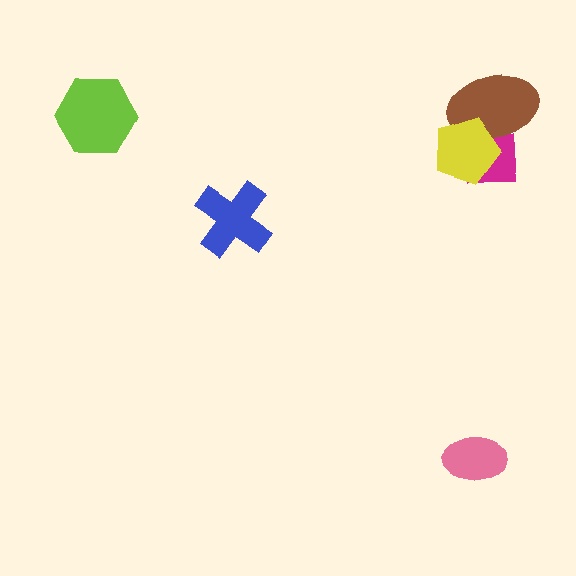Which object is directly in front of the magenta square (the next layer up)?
The brown ellipse is directly in front of the magenta square.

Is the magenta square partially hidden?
Yes, it is partially covered by another shape.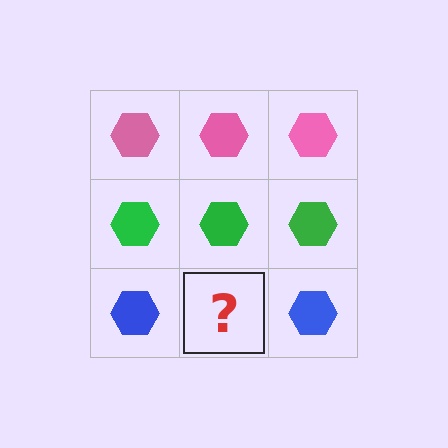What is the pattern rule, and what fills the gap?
The rule is that each row has a consistent color. The gap should be filled with a blue hexagon.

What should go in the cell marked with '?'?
The missing cell should contain a blue hexagon.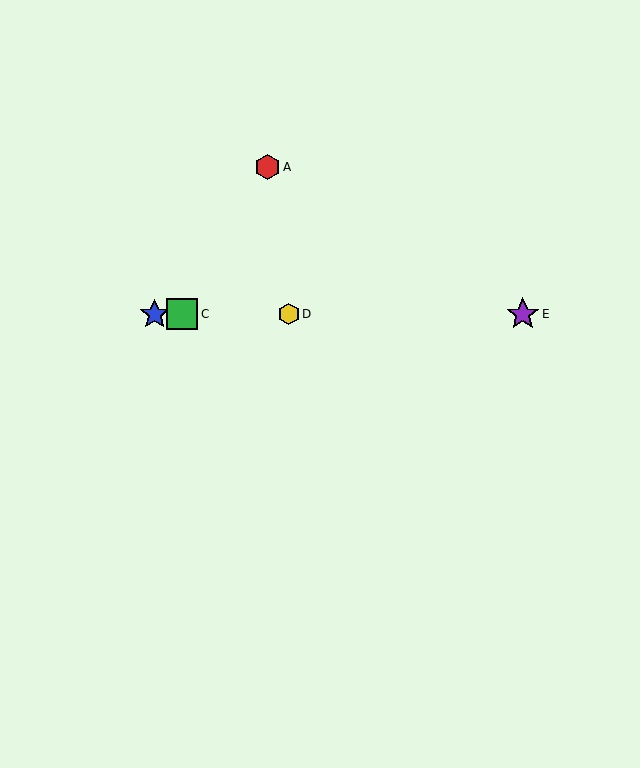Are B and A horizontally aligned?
No, B is at y≈314 and A is at y≈167.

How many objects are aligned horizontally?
4 objects (B, C, D, E) are aligned horizontally.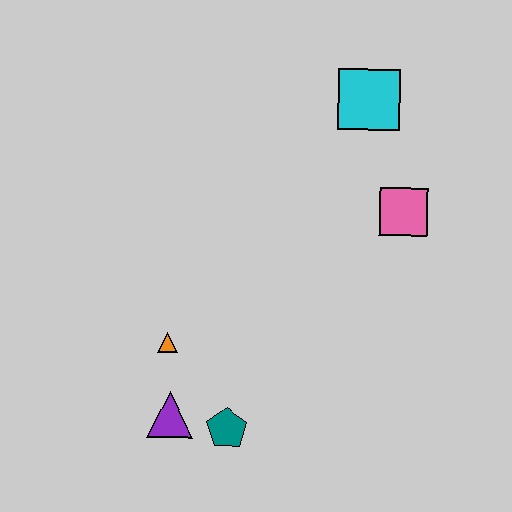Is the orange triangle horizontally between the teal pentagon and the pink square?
No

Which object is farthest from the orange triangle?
The cyan square is farthest from the orange triangle.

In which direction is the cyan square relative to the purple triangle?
The cyan square is above the purple triangle.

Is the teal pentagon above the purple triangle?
No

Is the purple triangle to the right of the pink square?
No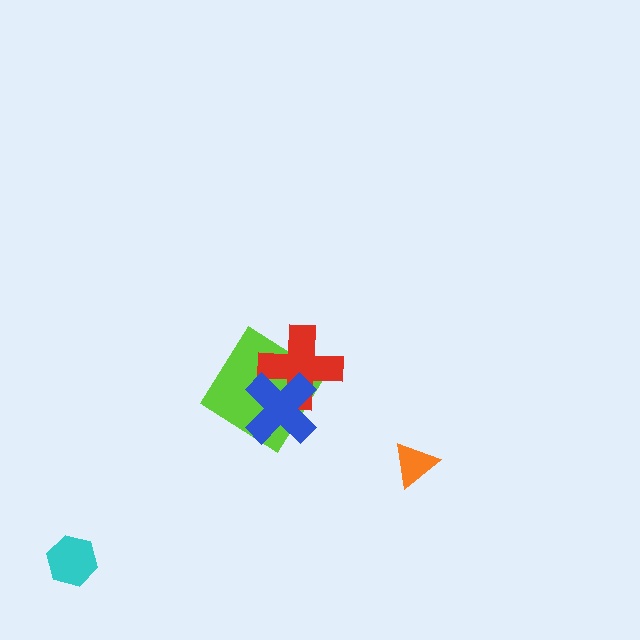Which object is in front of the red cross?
The blue cross is in front of the red cross.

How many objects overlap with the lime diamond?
2 objects overlap with the lime diamond.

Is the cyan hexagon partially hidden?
No, no other shape covers it.